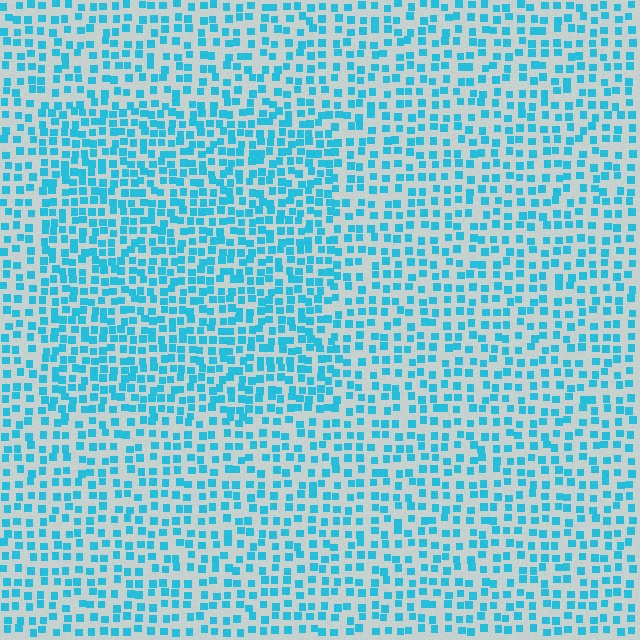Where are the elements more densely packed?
The elements are more densely packed inside the rectangle boundary.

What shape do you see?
I see a rectangle.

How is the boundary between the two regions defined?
The boundary is defined by a change in element density (approximately 1.5x ratio). All elements are the same color, size, and shape.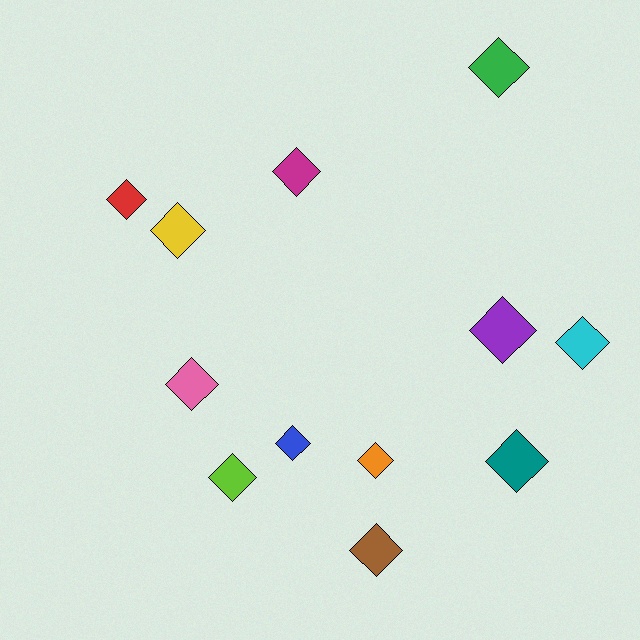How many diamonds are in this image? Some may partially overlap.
There are 12 diamonds.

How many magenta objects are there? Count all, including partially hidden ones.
There is 1 magenta object.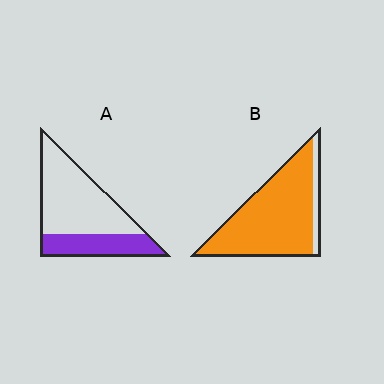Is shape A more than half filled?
No.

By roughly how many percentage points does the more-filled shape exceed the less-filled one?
By roughly 55 percentage points (B over A).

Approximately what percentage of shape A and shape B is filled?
A is approximately 30% and B is approximately 90%.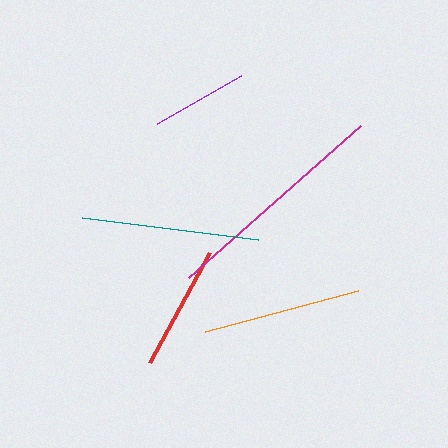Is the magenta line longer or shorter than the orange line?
The magenta line is longer than the orange line.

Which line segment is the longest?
The magenta line is the longest at approximately 230 pixels.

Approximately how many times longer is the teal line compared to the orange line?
The teal line is approximately 1.1 times the length of the orange line.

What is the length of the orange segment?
The orange segment is approximately 159 pixels long.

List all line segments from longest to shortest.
From longest to shortest: magenta, teal, orange, red, purple.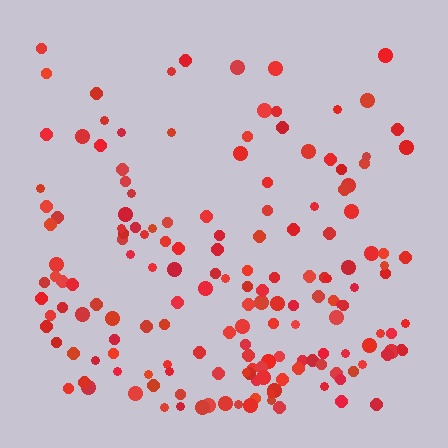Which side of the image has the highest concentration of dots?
The bottom.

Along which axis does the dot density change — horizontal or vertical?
Vertical.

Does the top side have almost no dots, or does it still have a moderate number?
Still a moderate number, just noticeably fewer than the bottom.